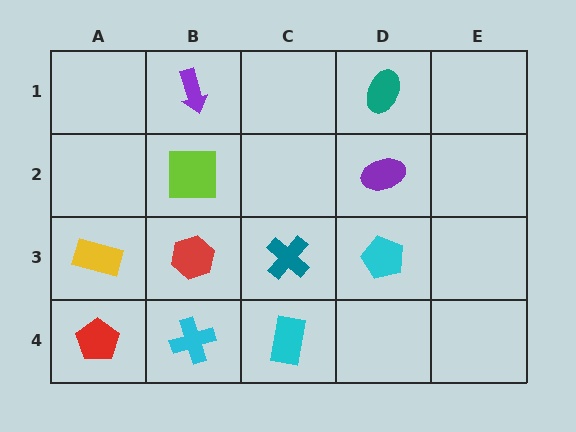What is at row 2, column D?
A purple ellipse.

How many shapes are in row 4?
3 shapes.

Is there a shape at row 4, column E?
No, that cell is empty.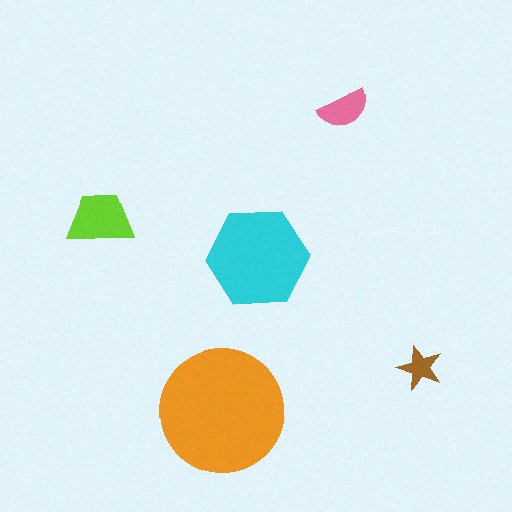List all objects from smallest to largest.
The brown star, the pink semicircle, the lime trapezoid, the cyan hexagon, the orange circle.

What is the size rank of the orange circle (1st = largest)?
1st.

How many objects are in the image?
There are 5 objects in the image.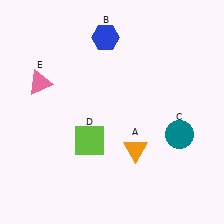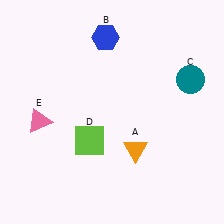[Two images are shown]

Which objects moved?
The objects that moved are: the teal circle (C), the pink triangle (E).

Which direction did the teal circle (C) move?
The teal circle (C) moved up.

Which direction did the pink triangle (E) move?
The pink triangle (E) moved down.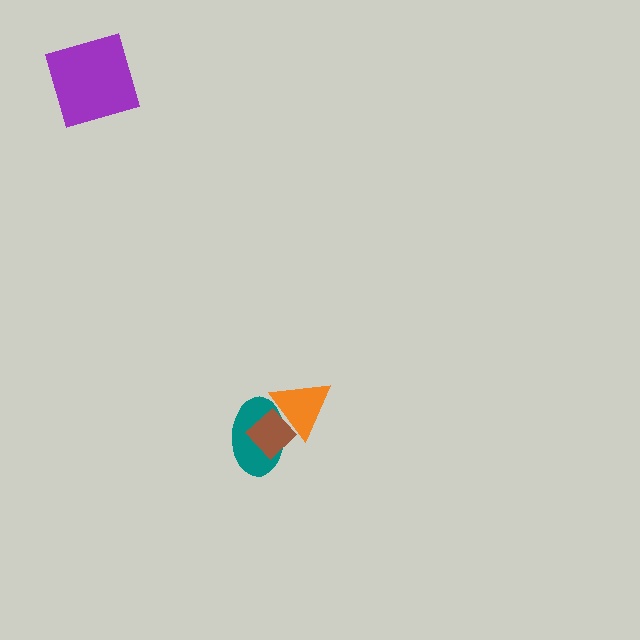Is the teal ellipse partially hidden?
Yes, it is partially covered by another shape.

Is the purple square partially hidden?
No, no other shape covers it.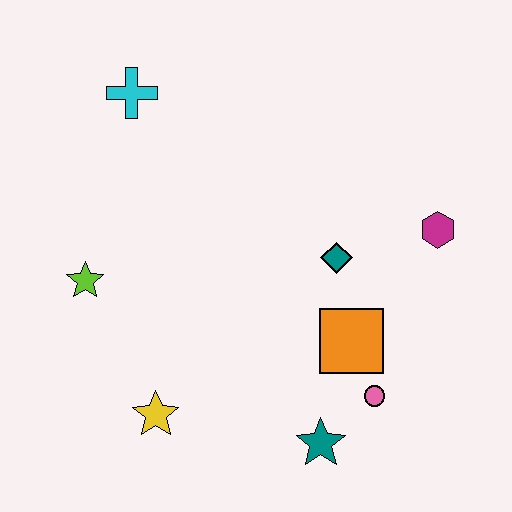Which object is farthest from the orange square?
The cyan cross is farthest from the orange square.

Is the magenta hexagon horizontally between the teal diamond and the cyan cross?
No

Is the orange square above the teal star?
Yes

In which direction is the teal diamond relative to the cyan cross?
The teal diamond is to the right of the cyan cross.